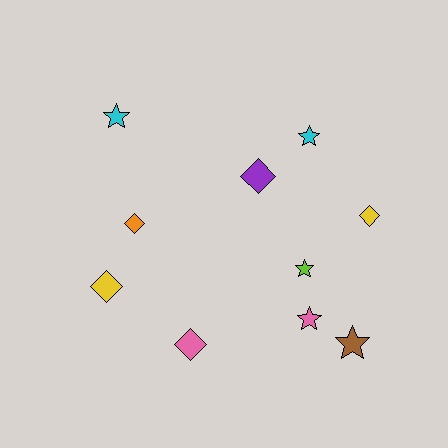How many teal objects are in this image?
There are no teal objects.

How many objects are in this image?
There are 10 objects.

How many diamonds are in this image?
There are 5 diamonds.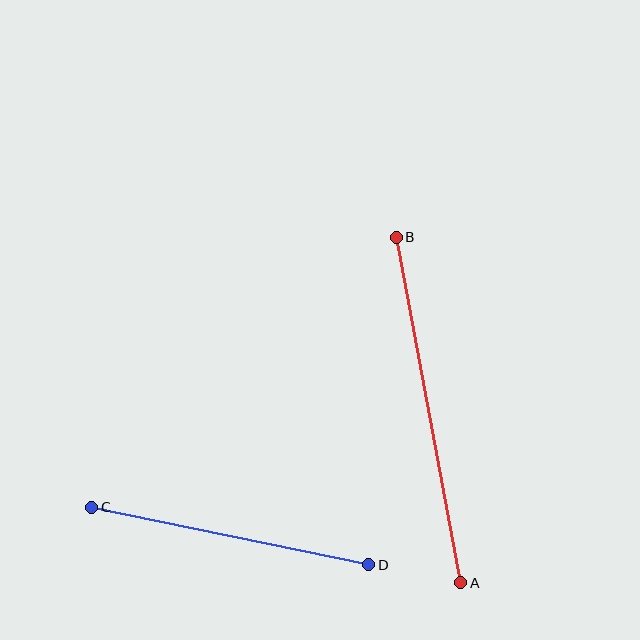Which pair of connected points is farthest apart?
Points A and B are farthest apart.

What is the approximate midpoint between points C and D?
The midpoint is at approximately (230, 536) pixels.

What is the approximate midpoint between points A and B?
The midpoint is at approximately (428, 410) pixels.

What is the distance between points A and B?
The distance is approximately 352 pixels.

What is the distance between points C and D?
The distance is approximately 283 pixels.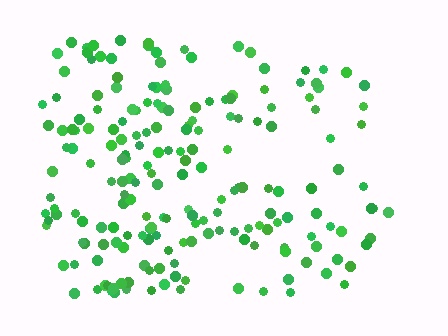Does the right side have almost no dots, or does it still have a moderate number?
Still a moderate number, just noticeably fewer than the left.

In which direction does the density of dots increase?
From right to left, with the left side densest.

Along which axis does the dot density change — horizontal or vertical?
Horizontal.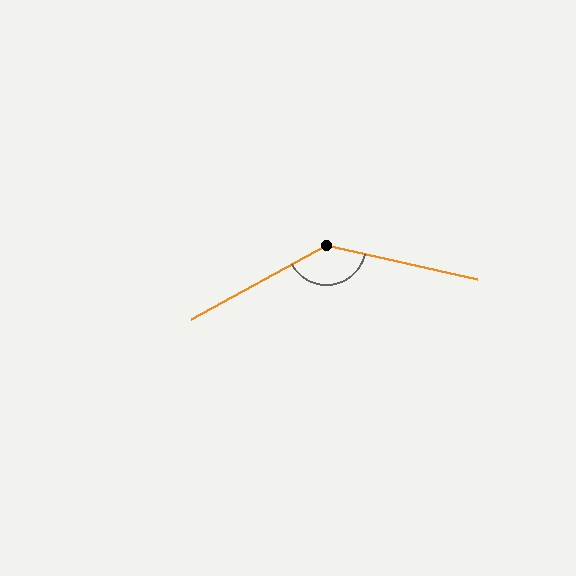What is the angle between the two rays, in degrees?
Approximately 138 degrees.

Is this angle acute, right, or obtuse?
It is obtuse.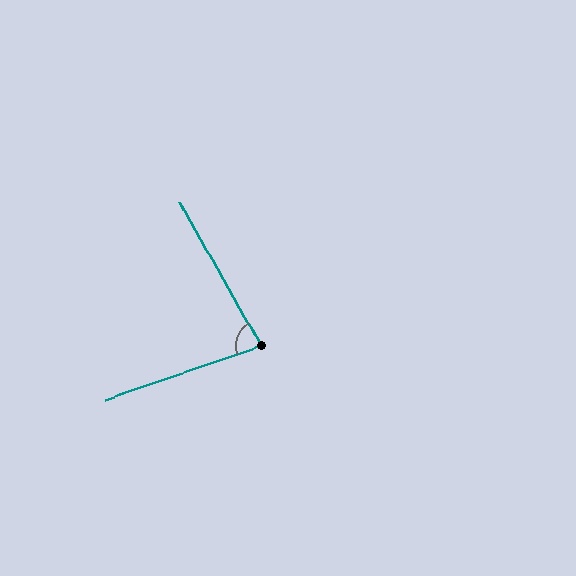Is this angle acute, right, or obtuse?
It is acute.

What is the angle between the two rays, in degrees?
Approximately 79 degrees.